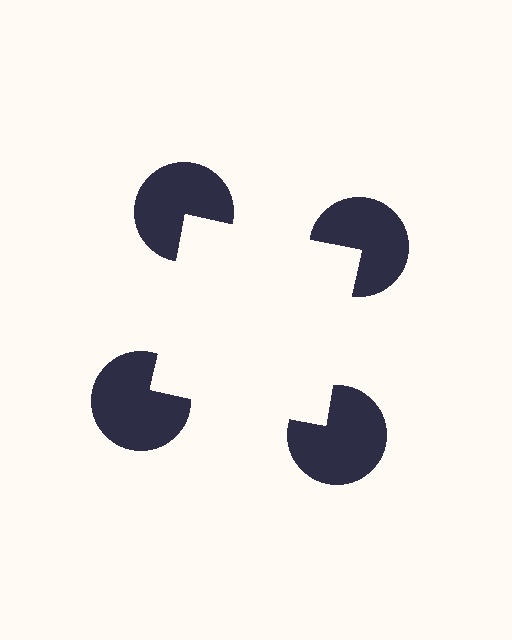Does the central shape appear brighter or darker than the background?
It typically appears slightly brighter than the background, even though no actual brightness change is drawn.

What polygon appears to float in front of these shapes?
An illusory square — its edges are inferred from the aligned wedge cuts in the pac-man discs, not physically drawn.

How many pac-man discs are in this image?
There are 4 — one at each vertex of the illusory square.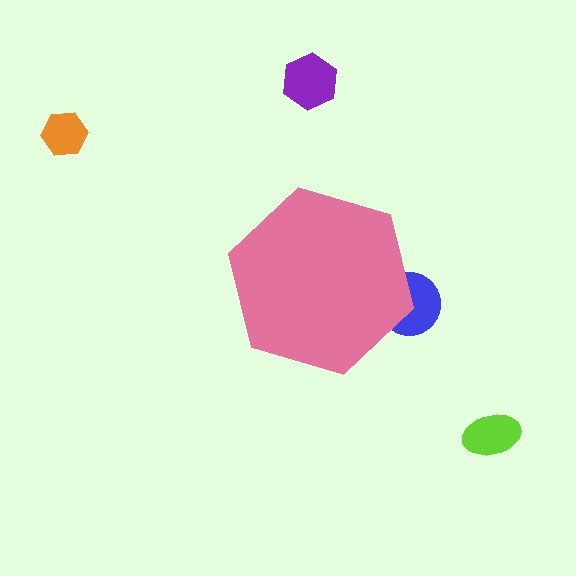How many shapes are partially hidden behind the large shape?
1 shape is partially hidden.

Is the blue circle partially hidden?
Yes, the blue circle is partially hidden behind the pink hexagon.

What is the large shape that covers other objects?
A pink hexagon.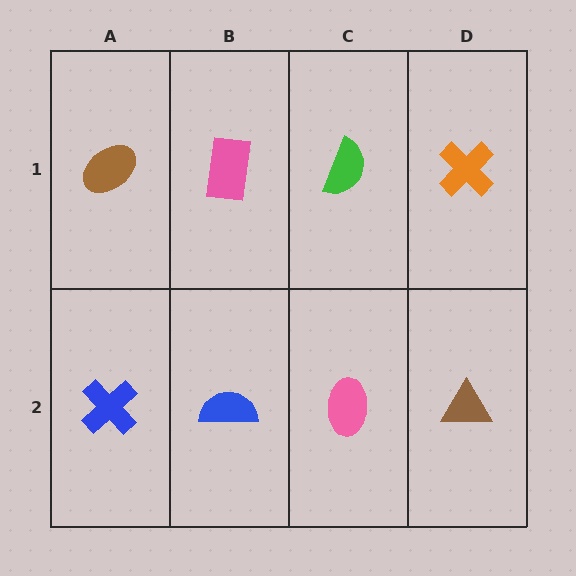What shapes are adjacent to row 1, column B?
A blue semicircle (row 2, column B), a brown ellipse (row 1, column A), a green semicircle (row 1, column C).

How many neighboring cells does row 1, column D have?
2.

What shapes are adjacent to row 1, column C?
A pink ellipse (row 2, column C), a pink rectangle (row 1, column B), an orange cross (row 1, column D).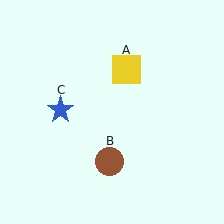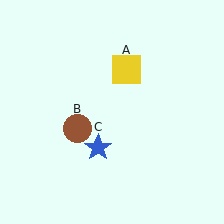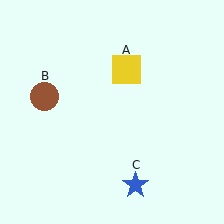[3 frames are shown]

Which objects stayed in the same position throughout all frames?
Yellow square (object A) remained stationary.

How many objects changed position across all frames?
2 objects changed position: brown circle (object B), blue star (object C).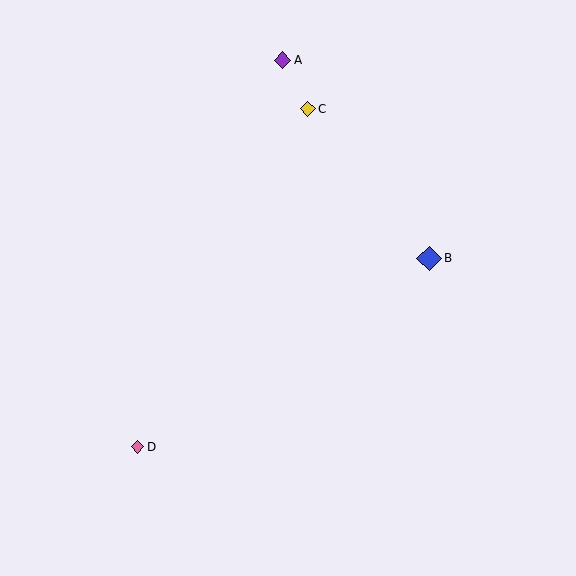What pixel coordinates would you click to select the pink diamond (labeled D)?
Click at (137, 447) to select the pink diamond D.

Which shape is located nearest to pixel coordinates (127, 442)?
The pink diamond (labeled D) at (137, 447) is nearest to that location.